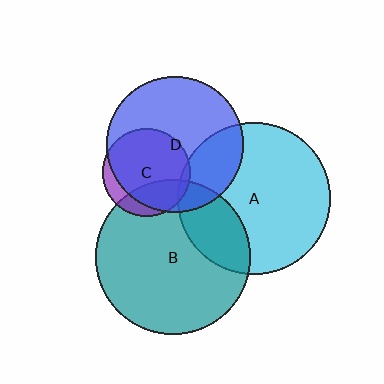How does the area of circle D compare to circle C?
Approximately 2.4 times.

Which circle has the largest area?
Circle B (teal).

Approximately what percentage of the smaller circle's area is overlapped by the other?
Approximately 30%.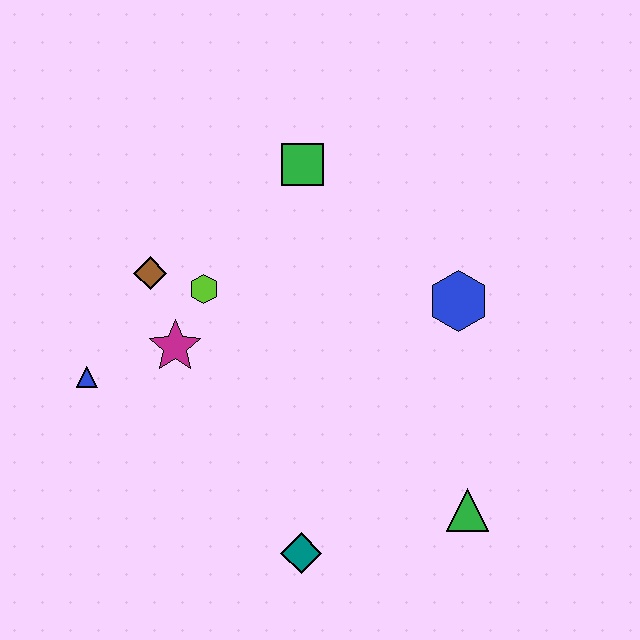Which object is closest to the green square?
The lime hexagon is closest to the green square.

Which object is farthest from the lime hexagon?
The green triangle is farthest from the lime hexagon.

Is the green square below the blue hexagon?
No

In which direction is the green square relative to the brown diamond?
The green square is to the right of the brown diamond.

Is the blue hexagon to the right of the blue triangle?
Yes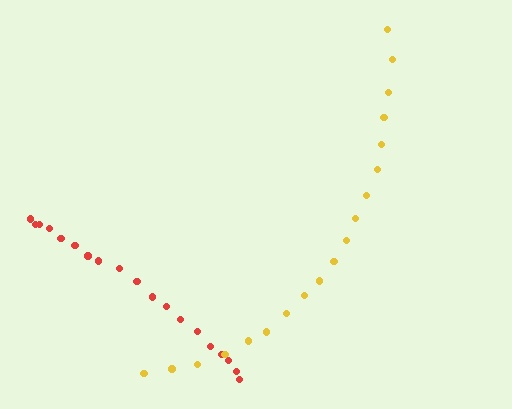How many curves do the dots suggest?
There are 2 distinct paths.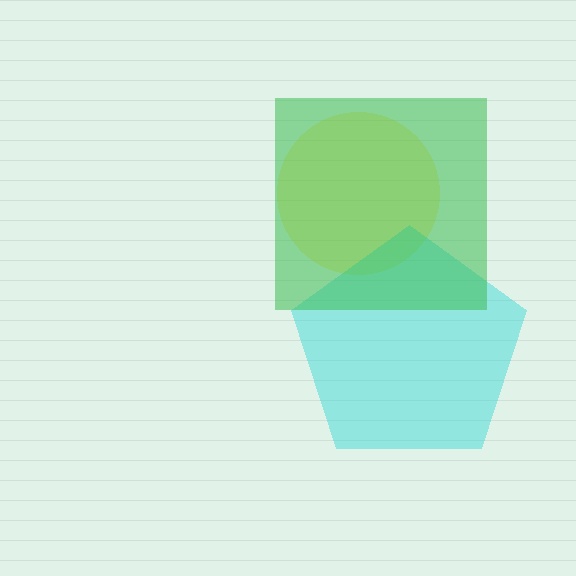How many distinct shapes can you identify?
There are 3 distinct shapes: a yellow circle, a cyan pentagon, a green square.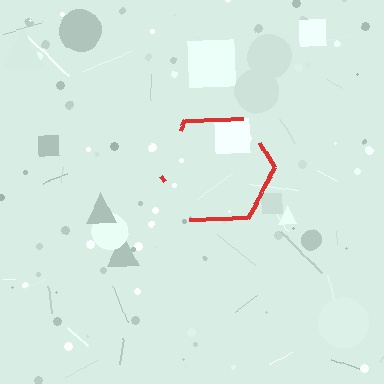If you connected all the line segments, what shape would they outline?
They would outline a hexagon.